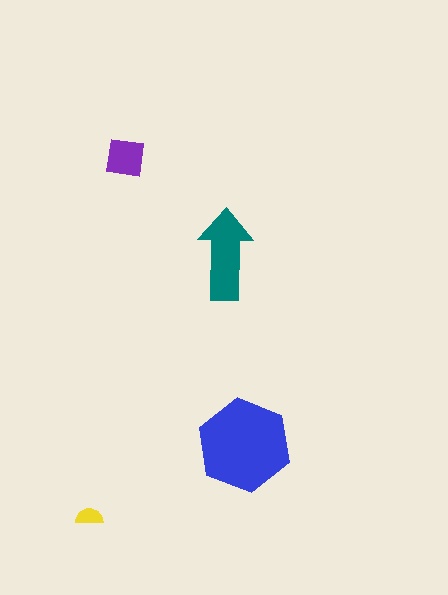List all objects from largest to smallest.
The blue hexagon, the teal arrow, the purple square, the yellow semicircle.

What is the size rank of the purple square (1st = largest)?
3rd.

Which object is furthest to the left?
The yellow semicircle is leftmost.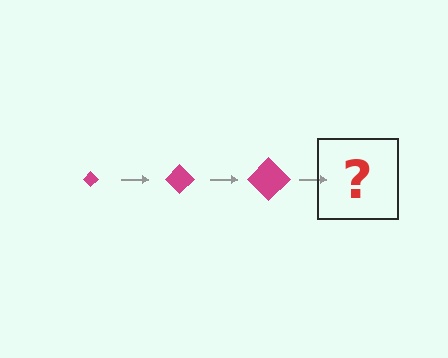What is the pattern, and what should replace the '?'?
The pattern is that the diamond gets progressively larger each step. The '?' should be a magenta diamond, larger than the previous one.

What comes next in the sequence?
The next element should be a magenta diamond, larger than the previous one.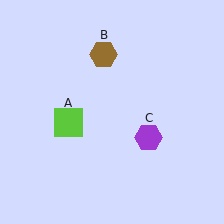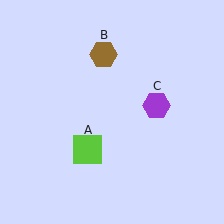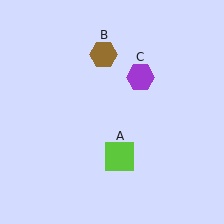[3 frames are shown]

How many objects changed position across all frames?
2 objects changed position: lime square (object A), purple hexagon (object C).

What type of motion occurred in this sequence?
The lime square (object A), purple hexagon (object C) rotated counterclockwise around the center of the scene.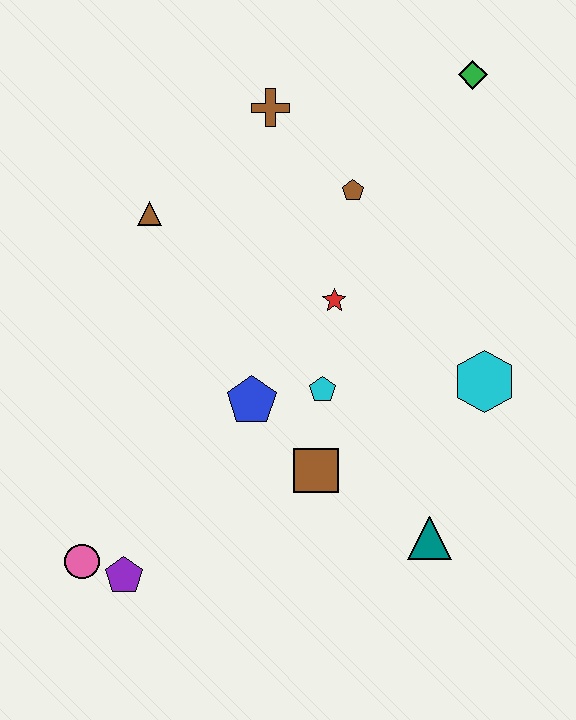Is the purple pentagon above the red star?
No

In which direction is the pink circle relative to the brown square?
The pink circle is to the left of the brown square.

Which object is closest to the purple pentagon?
The pink circle is closest to the purple pentagon.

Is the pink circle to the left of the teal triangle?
Yes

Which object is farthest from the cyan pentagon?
The green diamond is farthest from the cyan pentagon.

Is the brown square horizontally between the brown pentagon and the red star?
No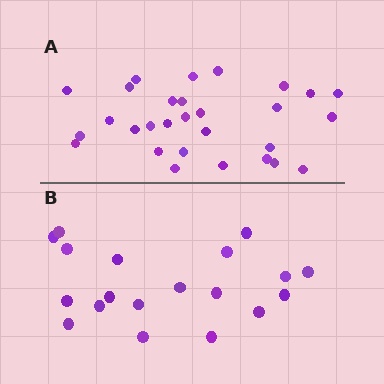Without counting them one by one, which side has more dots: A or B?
Region A (the top region) has more dots.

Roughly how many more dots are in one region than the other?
Region A has roughly 10 or so more dots than region B.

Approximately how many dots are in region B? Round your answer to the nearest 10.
About 20 dots. (The exact count is 19, which rounds to 20.)